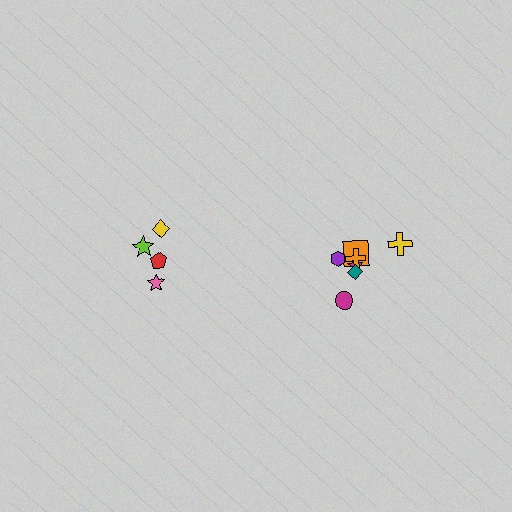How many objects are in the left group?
There are 4 objects.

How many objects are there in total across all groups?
There are 11 objects.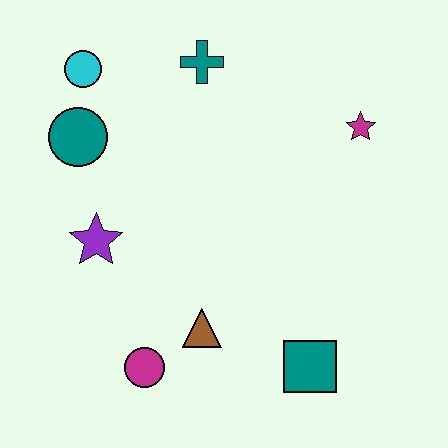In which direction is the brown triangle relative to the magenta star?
The brown triangle is below the magenta star.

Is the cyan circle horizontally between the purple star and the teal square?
No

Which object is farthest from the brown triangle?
The cyan circle is farthest from the brown triangle.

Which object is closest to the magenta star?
The teal cross is closest to the magenta star.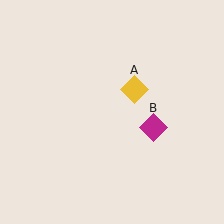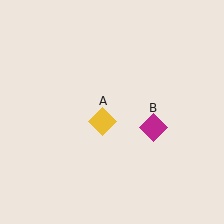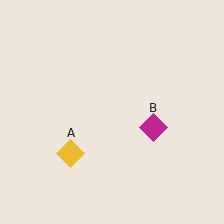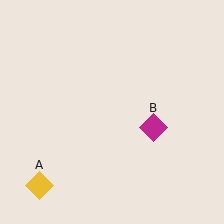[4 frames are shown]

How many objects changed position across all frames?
1 object changed position: yellow diamond (object A).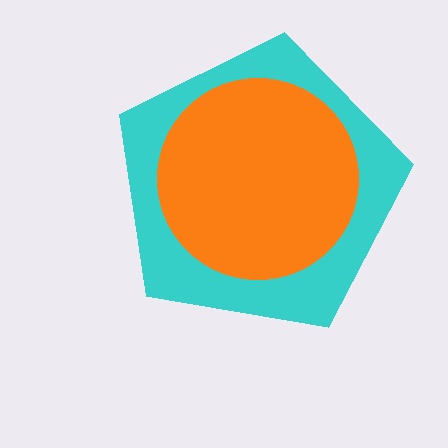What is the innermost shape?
The orange circle.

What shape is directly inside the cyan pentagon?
The orange circle.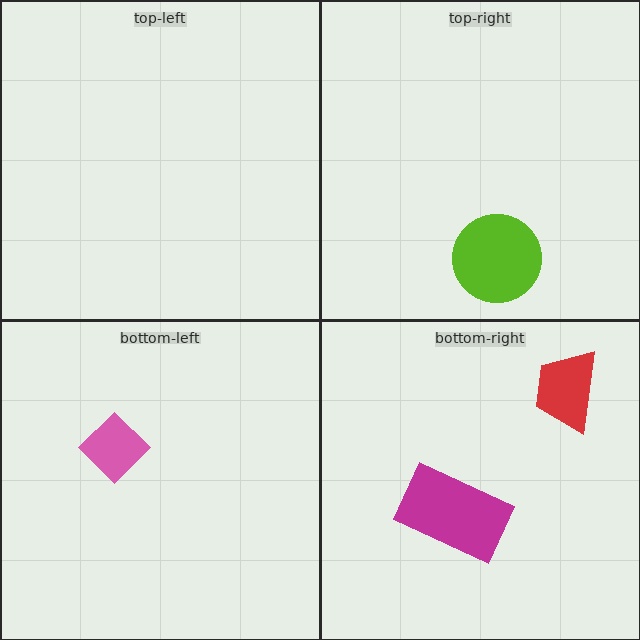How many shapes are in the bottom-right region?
2.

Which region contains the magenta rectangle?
The bottom-right region.